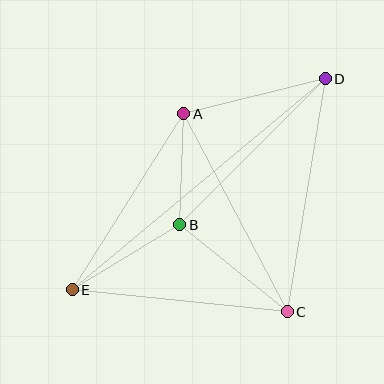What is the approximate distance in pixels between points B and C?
The distance between B and C is approximately 139 pixels.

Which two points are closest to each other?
Points A and B are closest to each other.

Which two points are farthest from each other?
Points D and E are farthest from each other.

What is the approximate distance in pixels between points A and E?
The distance between A and E is approximately 208 pixels.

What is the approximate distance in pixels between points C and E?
The distance between C and E is approximately 217 pixels.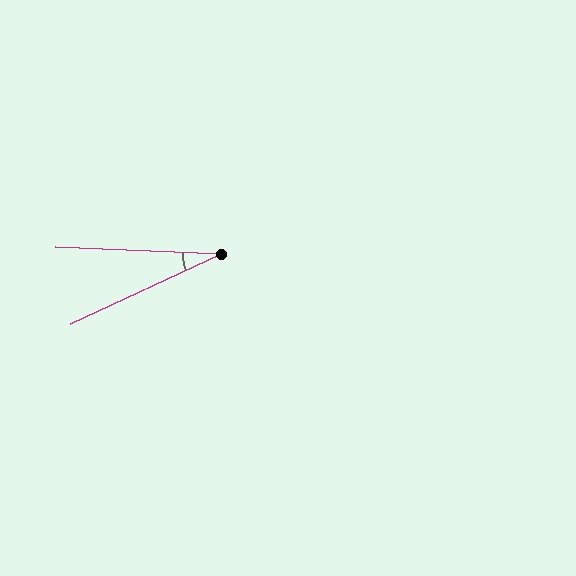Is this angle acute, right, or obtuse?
It is acute.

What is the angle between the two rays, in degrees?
Approximately 27 degrees.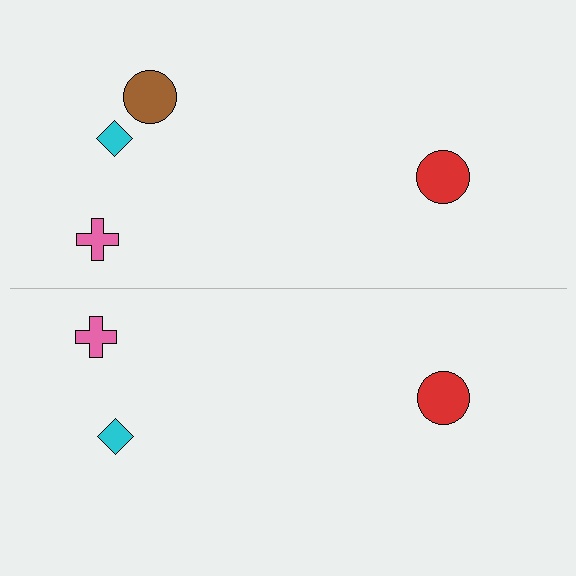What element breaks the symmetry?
A brown circle is missing from the bottom side.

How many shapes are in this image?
There are 7 shapes in this image.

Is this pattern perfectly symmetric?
No, the pattern is not perfectly symmetric. A brown circle is missing from the bottom side.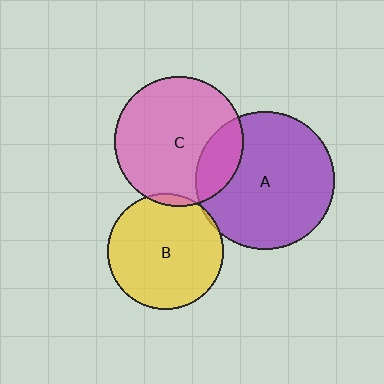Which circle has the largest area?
Circle A (purple).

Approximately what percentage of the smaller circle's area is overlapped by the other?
Approximately 5%.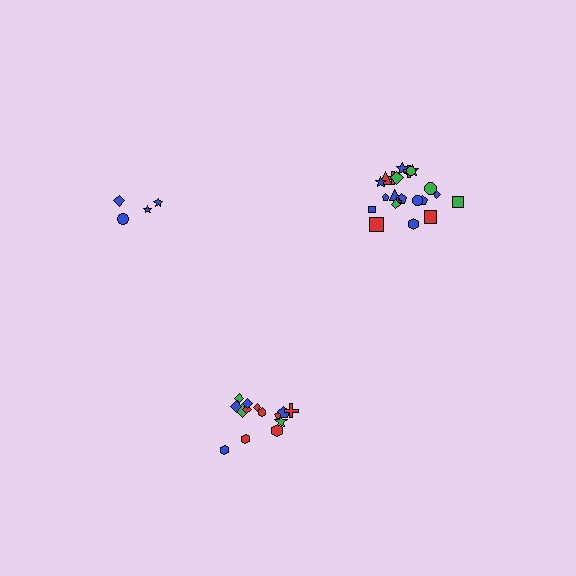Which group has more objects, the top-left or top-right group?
The top-right group.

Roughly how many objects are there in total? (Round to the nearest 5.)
Roughly 40 objects in total.